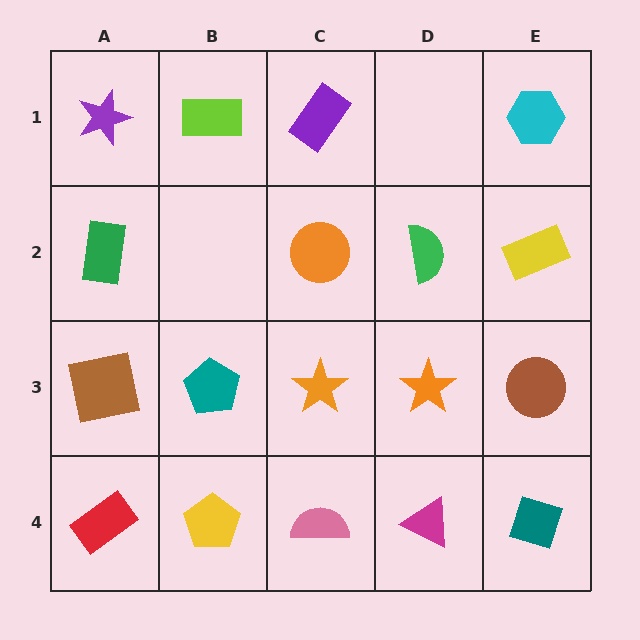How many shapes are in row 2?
4 shapes.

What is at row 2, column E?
A yellow rectangle.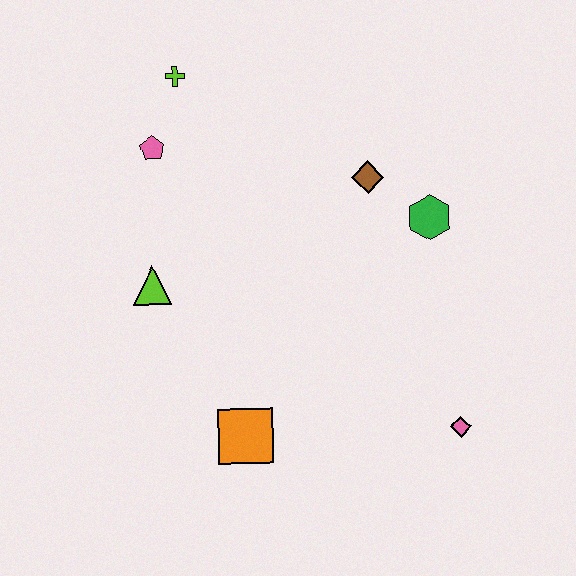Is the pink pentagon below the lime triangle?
No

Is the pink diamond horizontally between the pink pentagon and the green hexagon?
No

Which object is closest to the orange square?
The lime triangle is closest to the orange square.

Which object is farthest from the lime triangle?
The pink diamond is farthest from the lime triangle.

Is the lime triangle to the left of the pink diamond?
Yes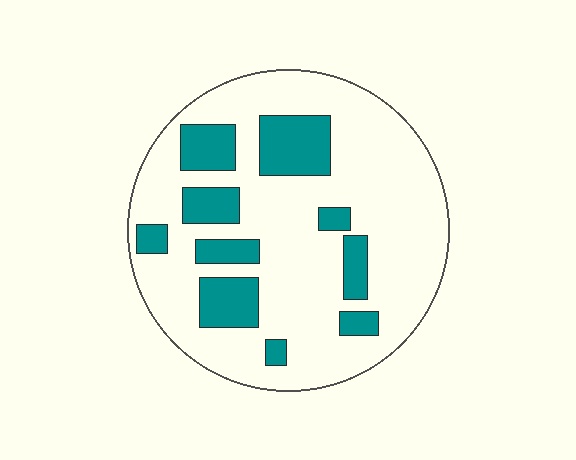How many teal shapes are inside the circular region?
10.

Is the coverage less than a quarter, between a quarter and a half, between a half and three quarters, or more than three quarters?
Less than a quarter.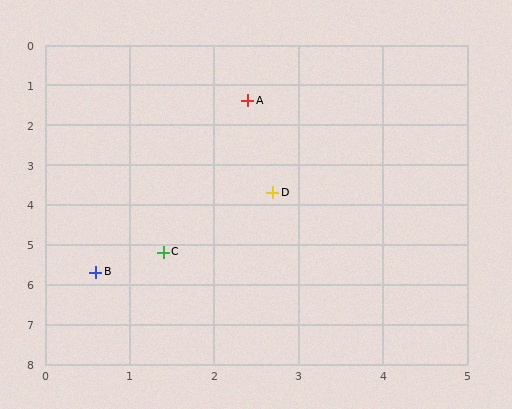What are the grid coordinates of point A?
Point A is at approximately (2.4, 1.4).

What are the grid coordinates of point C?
Point C is at approximately (1.4, 5.2).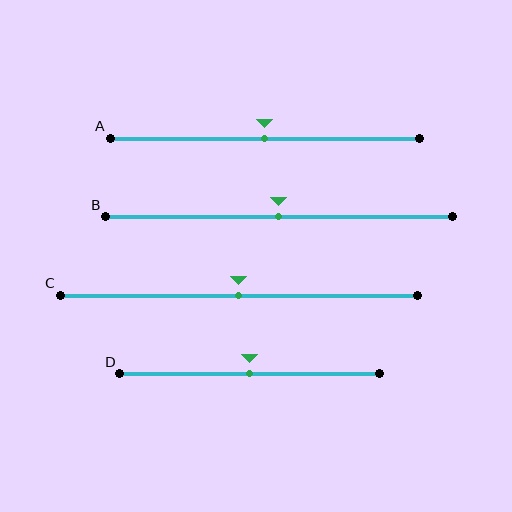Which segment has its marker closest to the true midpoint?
Segment A has its marker closest to the true midpoint.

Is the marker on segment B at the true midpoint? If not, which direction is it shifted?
Yes, the marker on segment B is at the true midpoint.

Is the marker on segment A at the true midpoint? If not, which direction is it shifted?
Yes, the marker on segment A is at the true midpoint.